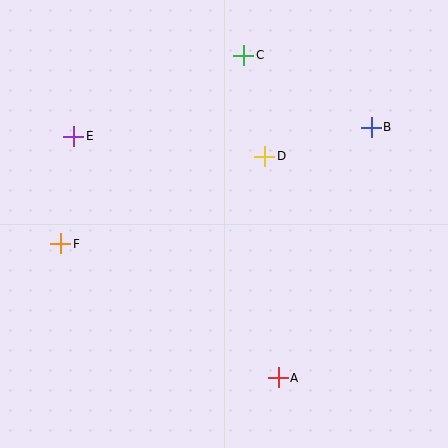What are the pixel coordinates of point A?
Point A is at (278, 378).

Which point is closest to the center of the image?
Point D at (265, 156) is closest to the center.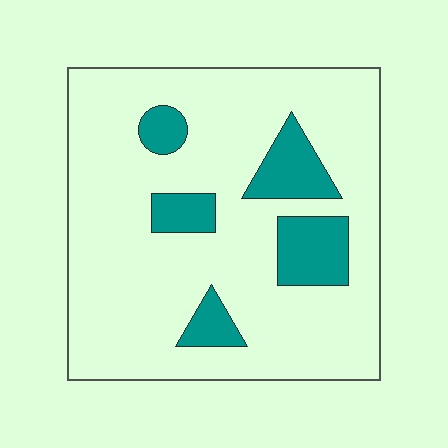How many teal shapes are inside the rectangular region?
5.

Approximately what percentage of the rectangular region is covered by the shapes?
Approximately 15%.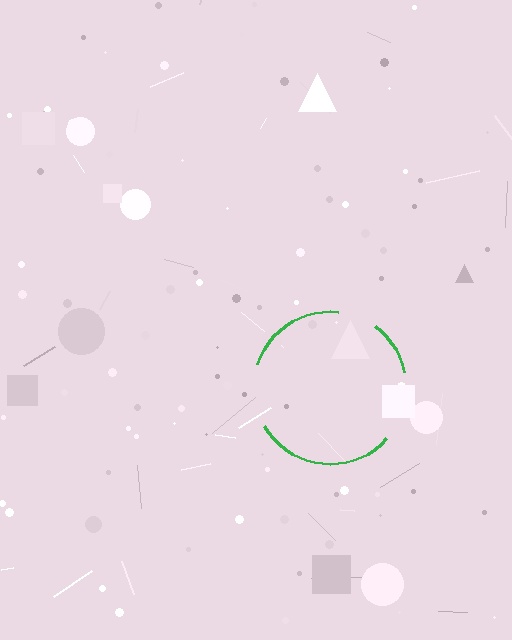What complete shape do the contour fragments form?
The contour fragments form a circle.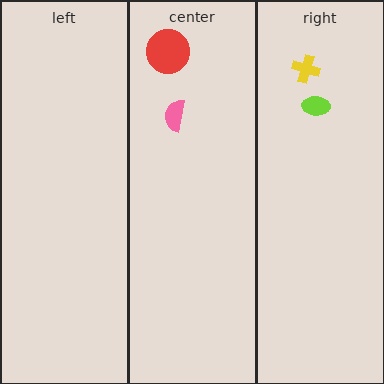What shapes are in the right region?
The yellow cross, the lime ellipse.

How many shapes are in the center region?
2.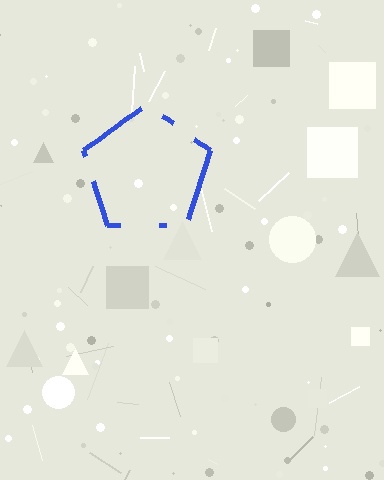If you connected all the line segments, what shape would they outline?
They would outline a pentagon.